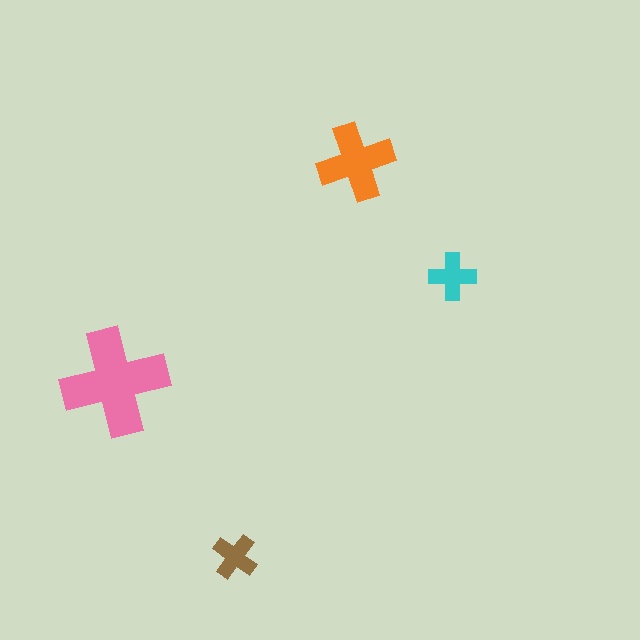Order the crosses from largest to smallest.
the pink one, the orange one, the cyan one, the brown one.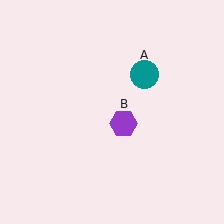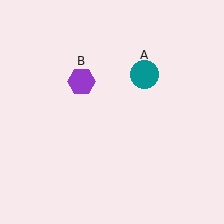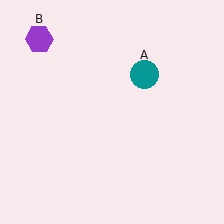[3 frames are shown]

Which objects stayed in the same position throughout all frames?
Teal circle (object A) remained stationary.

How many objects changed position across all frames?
1 object changed position: purple hexagon (object B).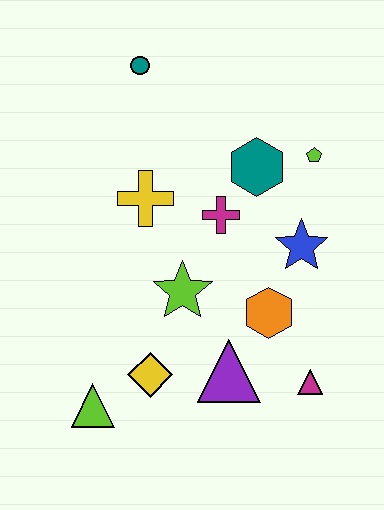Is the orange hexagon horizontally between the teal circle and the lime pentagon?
Yes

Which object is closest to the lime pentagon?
The teal hexagon is closest to the lime pentagon.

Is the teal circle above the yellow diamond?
Yes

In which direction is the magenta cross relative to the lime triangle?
The magenta cross is above the lime triangle.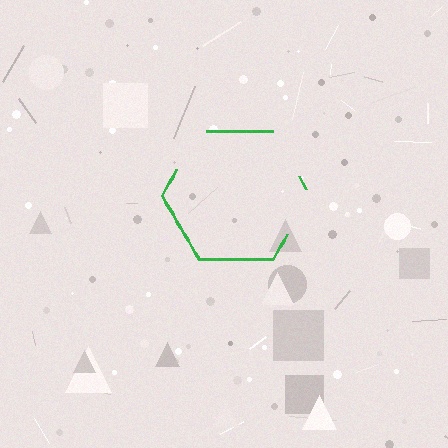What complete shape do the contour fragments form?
The contour fragments form a hexagon.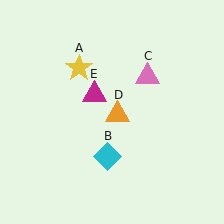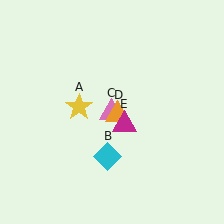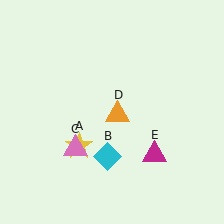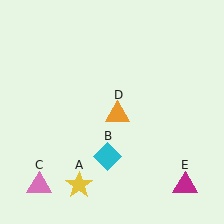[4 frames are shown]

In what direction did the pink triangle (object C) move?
The pink triangle (object C) moved down and to the left.